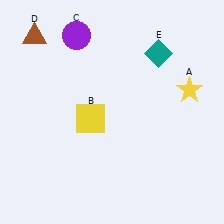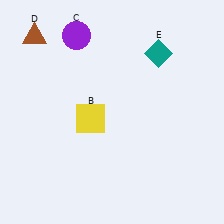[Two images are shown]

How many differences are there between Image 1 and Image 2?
There is 1 difference between the two images.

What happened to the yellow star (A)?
The yellow star (A) was removed in Image 2. It was in the top-right area of Image 1.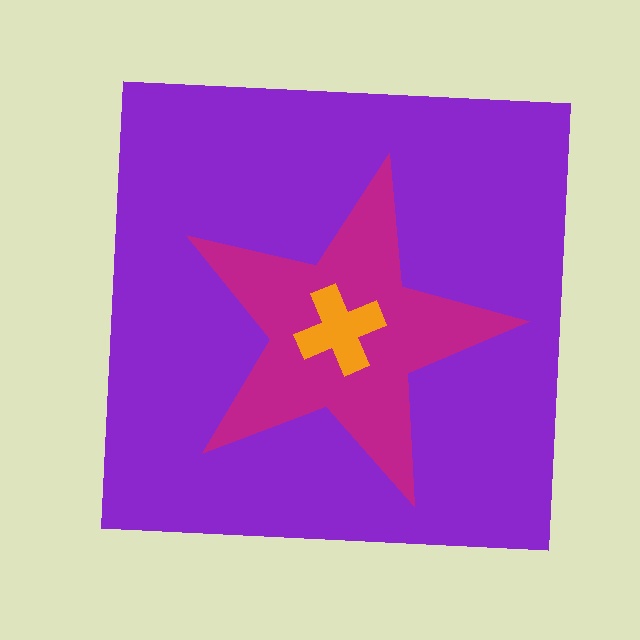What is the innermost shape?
The orange cross.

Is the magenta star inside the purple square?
Yes.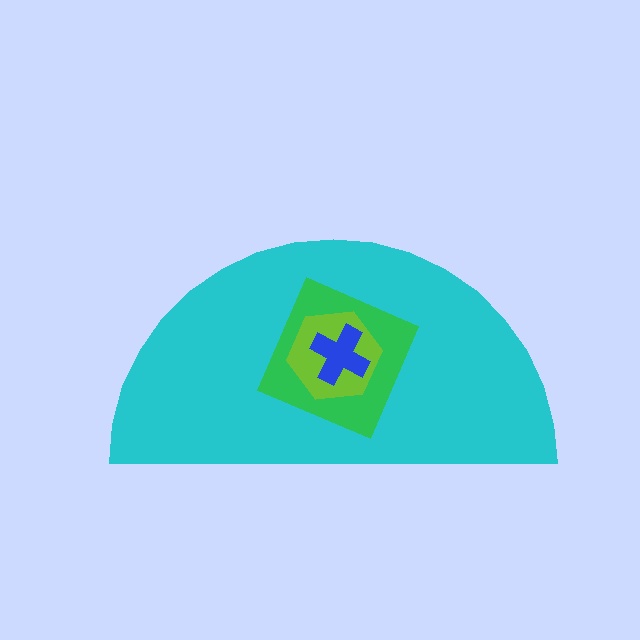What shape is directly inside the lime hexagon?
The blue cross.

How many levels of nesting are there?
4.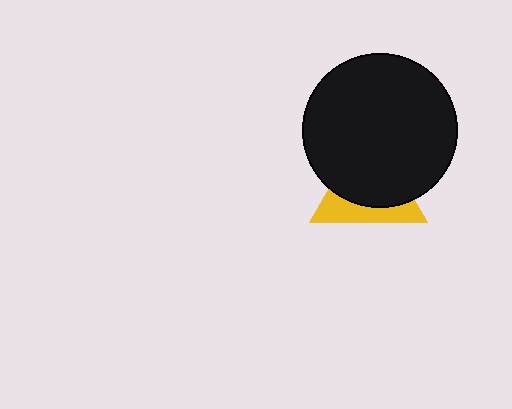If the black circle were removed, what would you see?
You would see the complete yellow triangle.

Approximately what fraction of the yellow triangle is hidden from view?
Roughly 64% of the yellow triangle is hidden behind the black circle.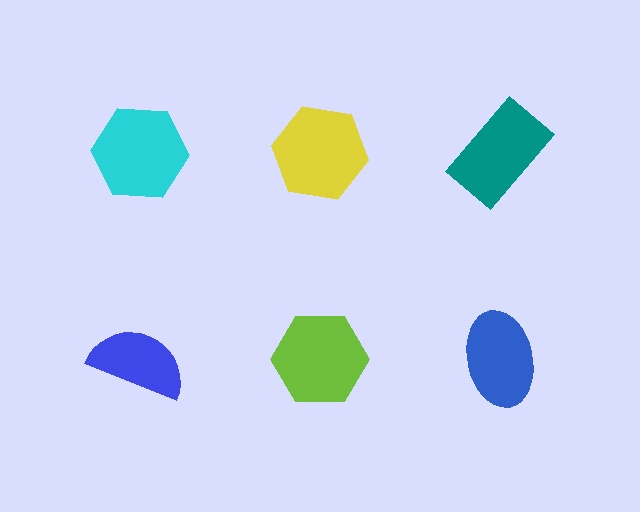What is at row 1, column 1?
A cyan hexagon.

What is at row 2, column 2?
A lime hexagon.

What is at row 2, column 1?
A blue semicircle.